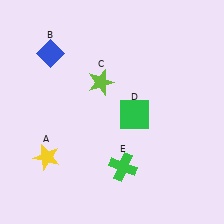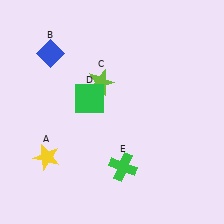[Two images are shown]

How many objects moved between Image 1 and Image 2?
1 object moved between the two images.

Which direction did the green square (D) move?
The green square (D) moved left.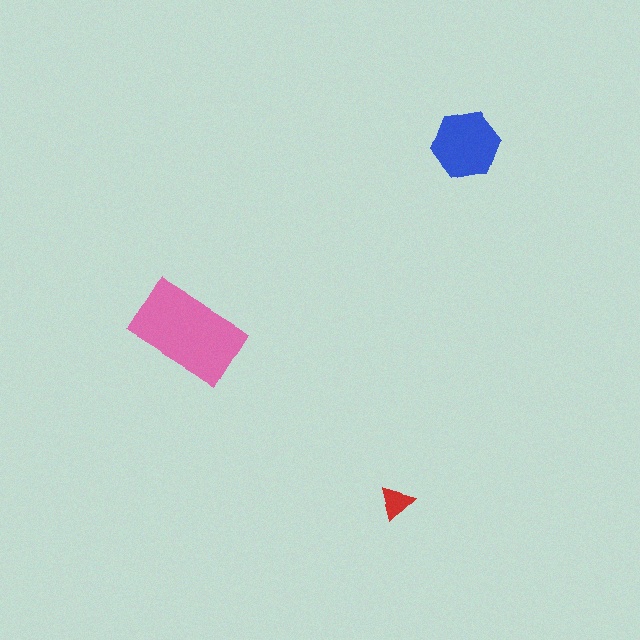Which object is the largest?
The pink rectangle.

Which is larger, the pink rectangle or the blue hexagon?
The pink rectangle.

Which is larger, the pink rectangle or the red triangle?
The pink rectangle.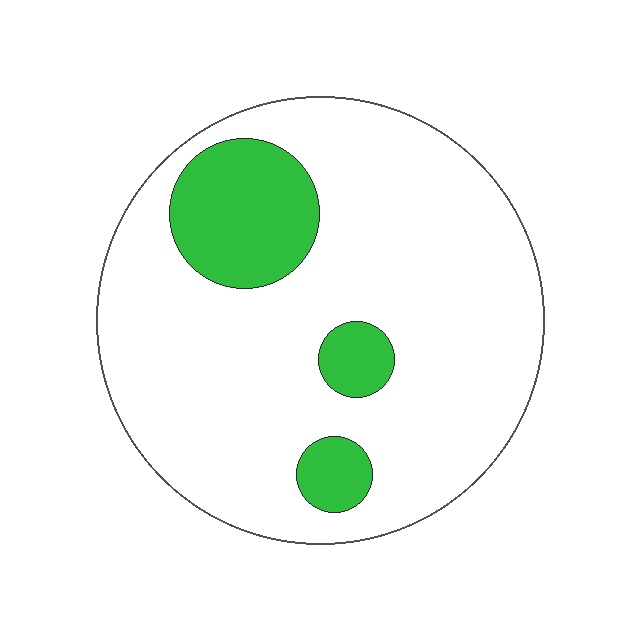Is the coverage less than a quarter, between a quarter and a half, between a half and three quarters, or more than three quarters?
Less than a quarter.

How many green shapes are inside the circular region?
3.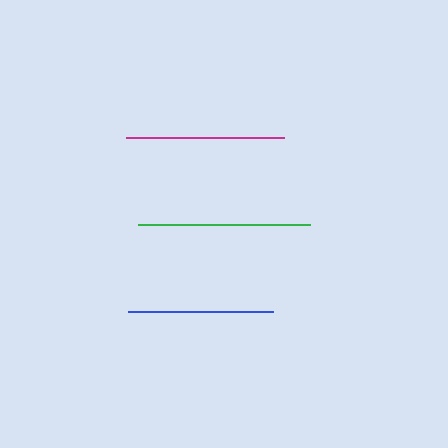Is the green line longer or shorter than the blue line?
The green line is longer than the blue line.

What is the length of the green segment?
The green segment is approximately 173 pixels long.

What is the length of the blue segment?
The blue segment is approximately 145 pixels long.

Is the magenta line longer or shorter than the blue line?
The magenta line is longer than the blue line.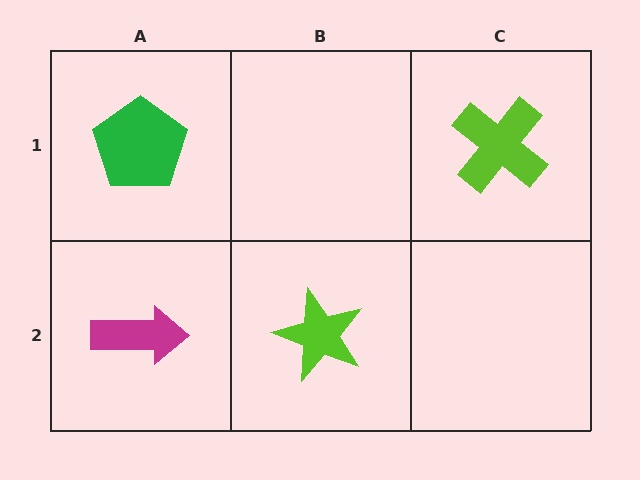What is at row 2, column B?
A lime star.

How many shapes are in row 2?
2 shapes.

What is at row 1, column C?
A lime cross.